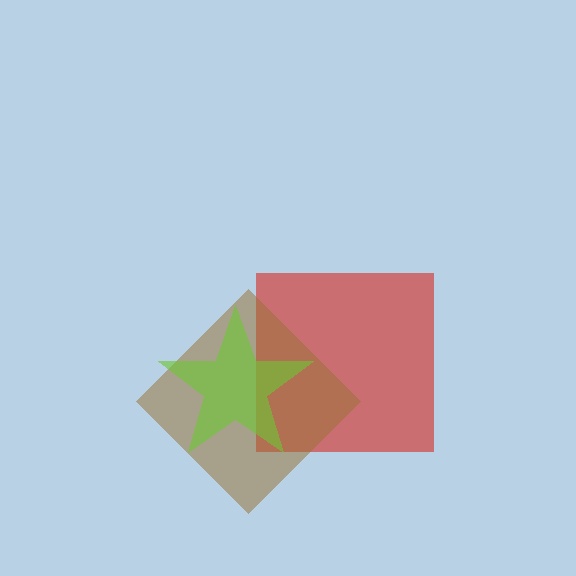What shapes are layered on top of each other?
The layered shapes are: a red square, a brown diamond, a lime star.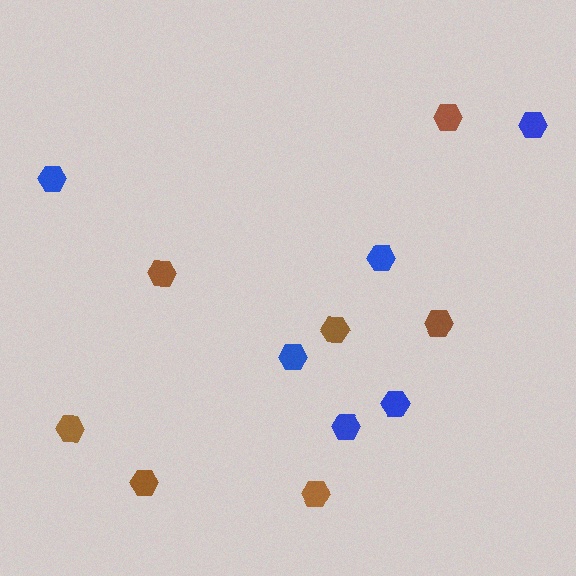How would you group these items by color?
There are 2 groups: one group of blue hexagons (6) and one group of brown hexagons (7).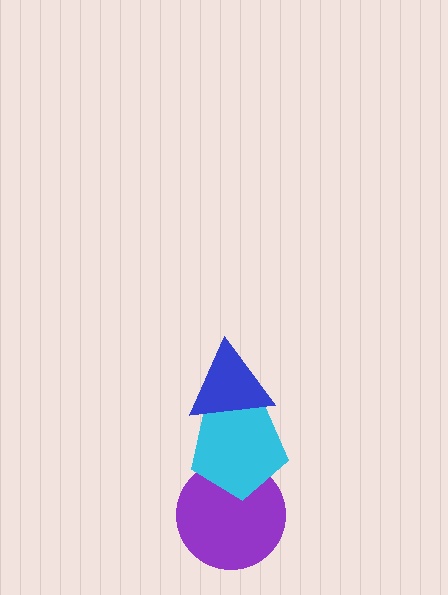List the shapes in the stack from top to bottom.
From top to bottom: the blue triangle, the cyan pentagon, the purple circle.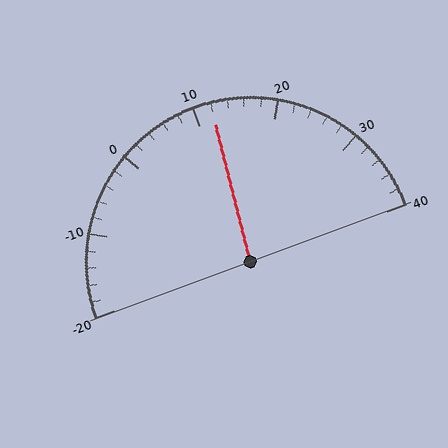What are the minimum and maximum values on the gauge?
The gauge ranges from -20 to 40.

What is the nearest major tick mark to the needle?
The nearest major tick mark is 10.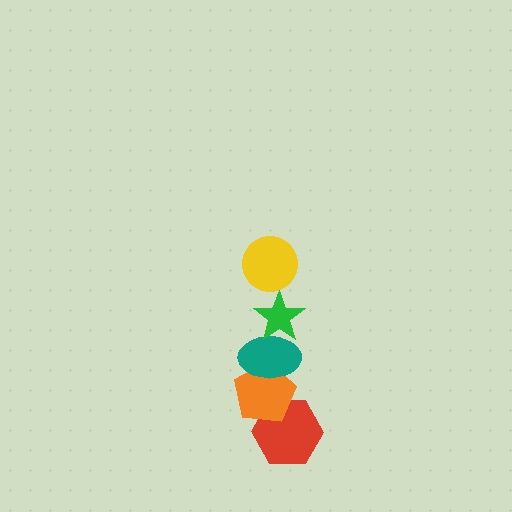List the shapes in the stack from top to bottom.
From top to bottom: the yellow circle, the green star, the teal ellipse, the orange pentagon, the red hexagon.